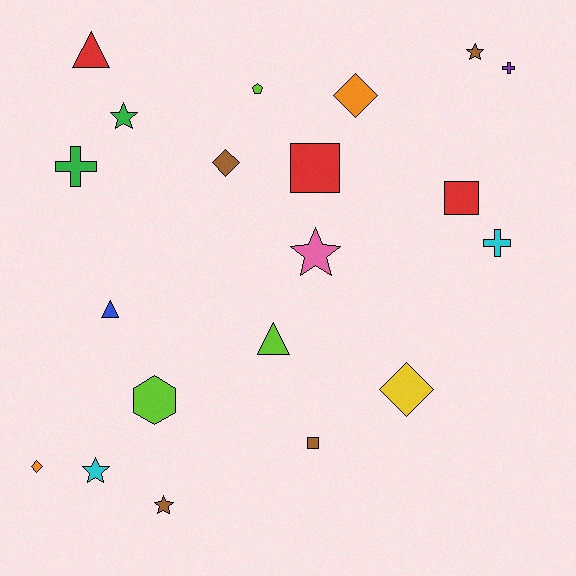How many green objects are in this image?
There are 2 green objects.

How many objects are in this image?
There are 20 objects.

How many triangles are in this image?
There are 3 triangles.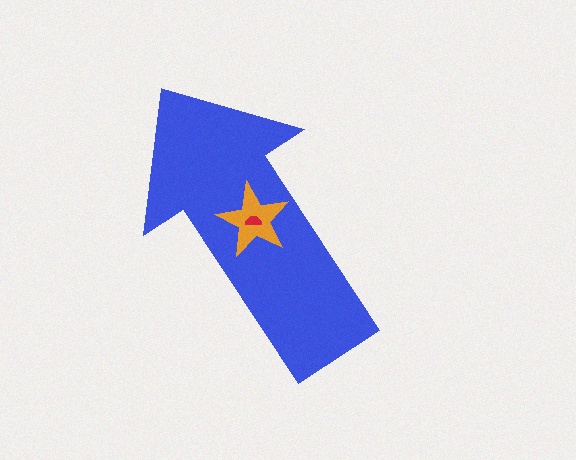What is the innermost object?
The red semicircle.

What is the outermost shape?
The blue arrow.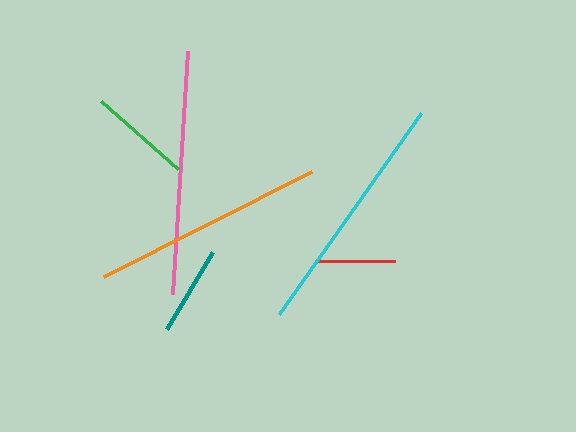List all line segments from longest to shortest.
From longest to shortest: cyan, pink, orange, green, teal, red.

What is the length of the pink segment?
The pink segment is approximately 244 pixels long.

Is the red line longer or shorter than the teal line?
The teal line is longer than the red line.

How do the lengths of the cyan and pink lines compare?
The cyan and pink lines are approximately the same length.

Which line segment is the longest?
The cyan line is the longest at approximately 246 pixels.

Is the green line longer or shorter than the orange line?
The orange line is longer than the green line.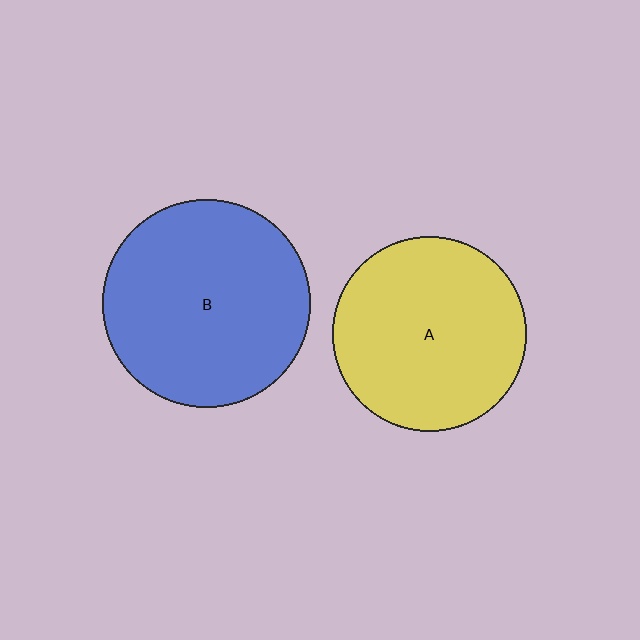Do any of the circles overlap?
No, none of the circles overlap.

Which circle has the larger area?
Circle B (blue).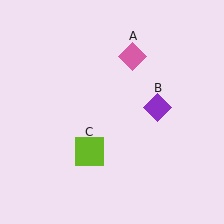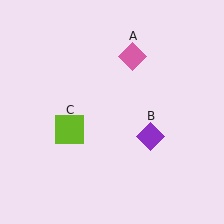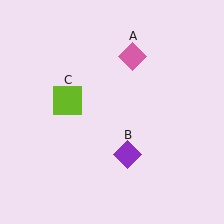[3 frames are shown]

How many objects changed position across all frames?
2 objects changed position: purple diamond (object B), lime square (object C).